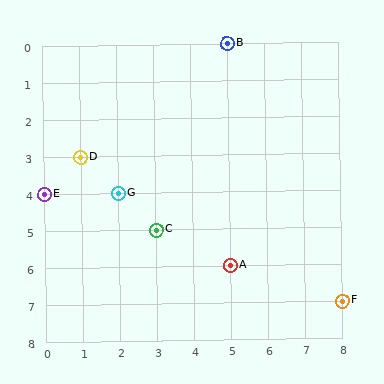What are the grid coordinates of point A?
Point A is at grid coordinates (5, 6).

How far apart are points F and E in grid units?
Points F and E are 8 columns and 3 rows apart (about 8.5 grid units diagonally).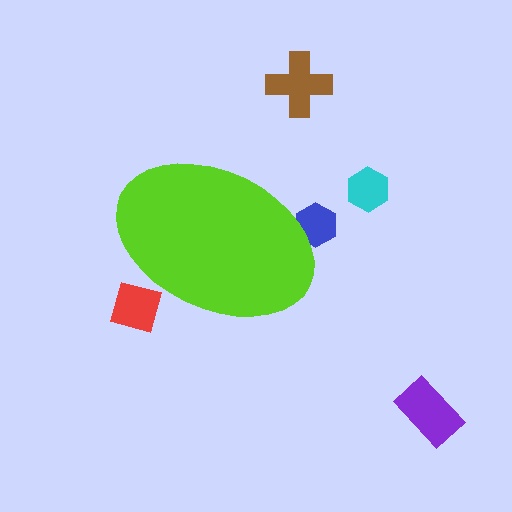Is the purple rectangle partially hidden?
No, the purple rectangle is fully visible.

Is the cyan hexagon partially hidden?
No, the cyan hexagon is fully visible.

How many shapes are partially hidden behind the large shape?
2 shapes are partially hidden.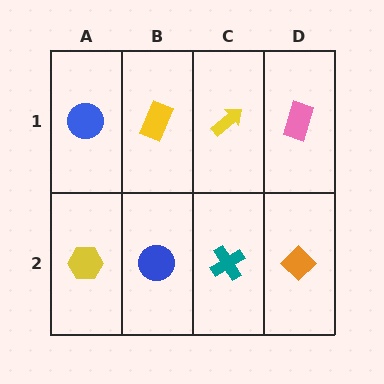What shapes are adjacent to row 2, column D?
A pink rectangle (row 1, column D), a teal cross (row 2, column C).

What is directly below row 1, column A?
A yellow hexagon.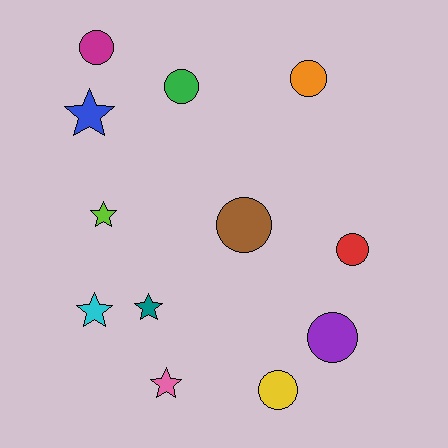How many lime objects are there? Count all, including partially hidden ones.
There is 1 lime object.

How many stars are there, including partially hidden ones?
There are 5 stars.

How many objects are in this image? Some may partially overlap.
There are 12 objects.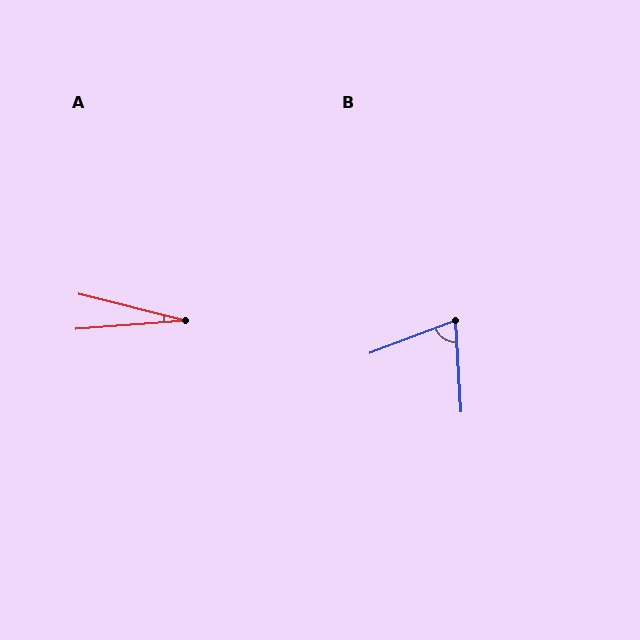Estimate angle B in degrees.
Approximately 72 degrees.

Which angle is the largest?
B, at approximately 72 degrees.